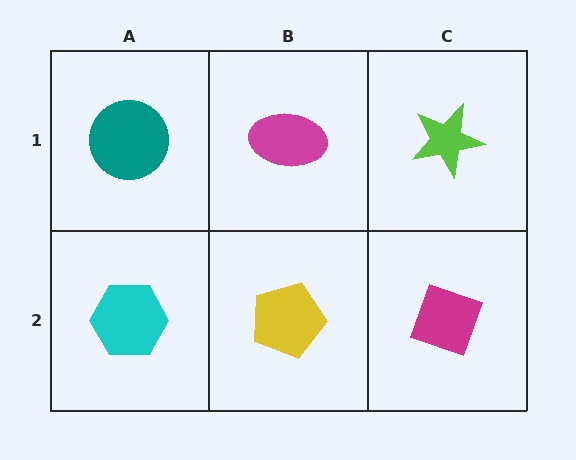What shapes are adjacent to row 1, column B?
A yellow pentagon (row 2, column B), a teal circle (row 1, column A), a lime star (row 1, column C).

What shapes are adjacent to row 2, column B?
A magenta ellipse (row 1, column B), a cyan hexagon (row 2, column A), a magenta diamond (row 2, column C).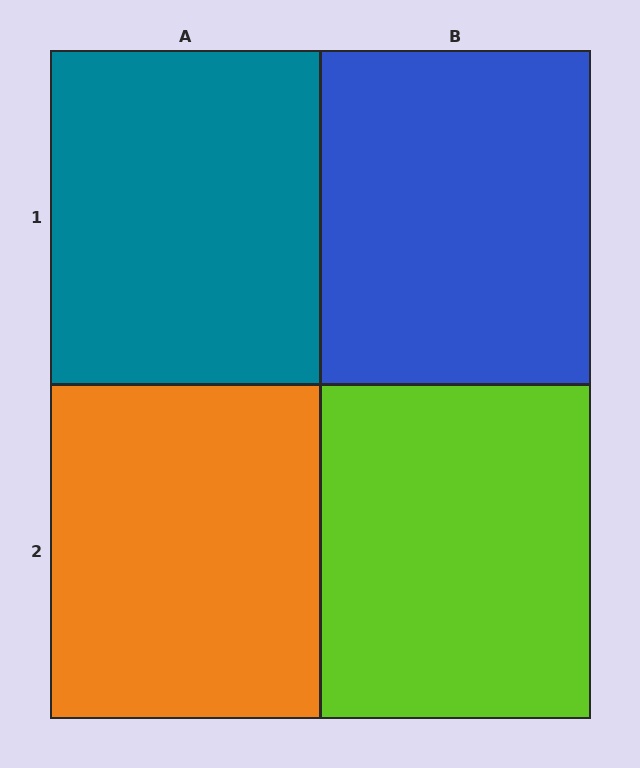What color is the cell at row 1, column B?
Blue.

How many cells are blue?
1 cell is blue.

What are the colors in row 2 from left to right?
Orange, lime.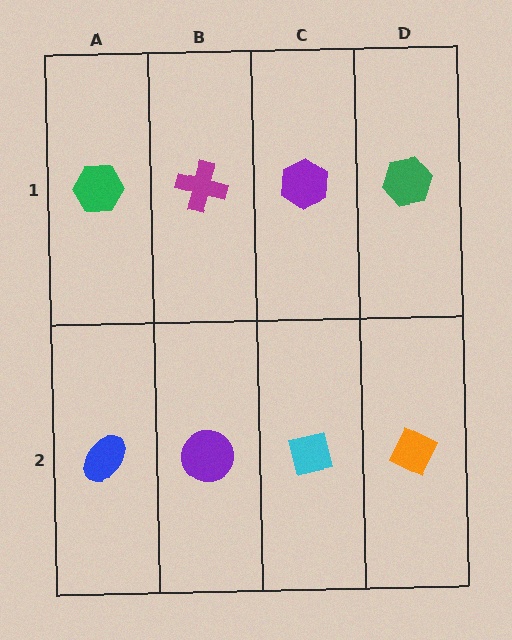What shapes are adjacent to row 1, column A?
A blue ellipse (row 2, column A), a magenta cross (row 1, column B).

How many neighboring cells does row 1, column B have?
3.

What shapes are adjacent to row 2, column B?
A magenta cross (row 1, column B), a blue ellipse (row 2, column A), a cyan square (row 2, column C).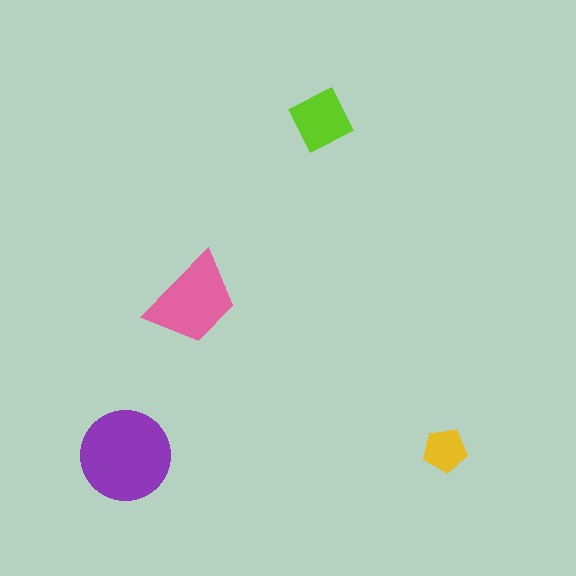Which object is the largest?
The purple circle.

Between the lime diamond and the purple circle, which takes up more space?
The purple circle.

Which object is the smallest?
The yellow pentagon.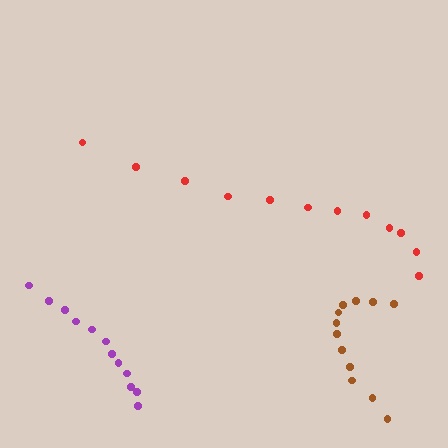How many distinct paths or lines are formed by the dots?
There are 3 distinct paths.